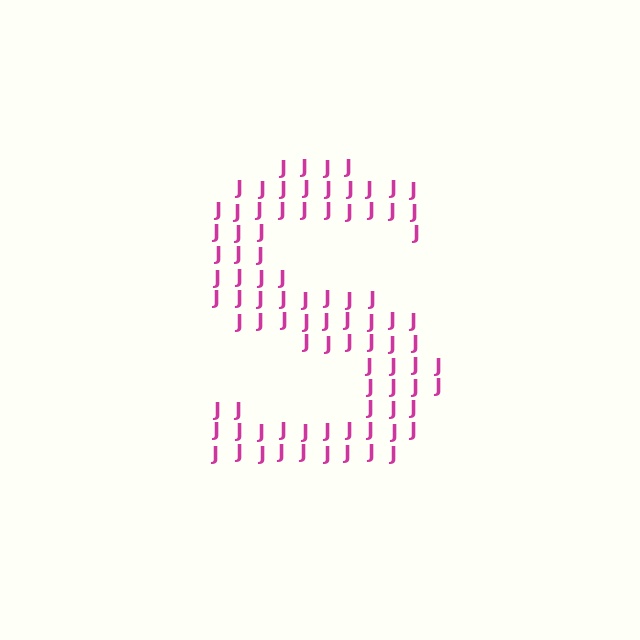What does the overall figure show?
The overall figure shows the letter S.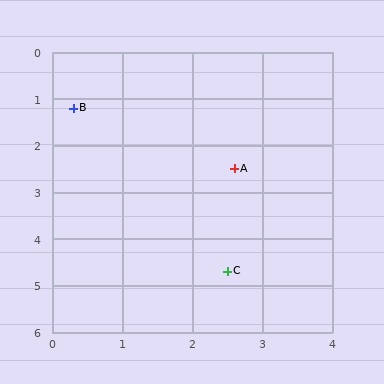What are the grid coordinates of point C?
Point C is at approximately (2.5, 4.7).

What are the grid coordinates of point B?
Point B is at approximately (0.3, 1.2).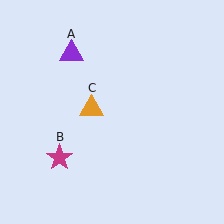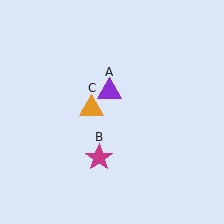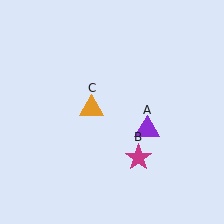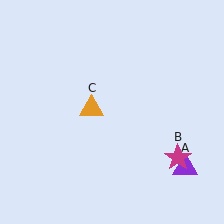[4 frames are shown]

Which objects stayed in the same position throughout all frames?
Orange triangle (object C) remained stationary.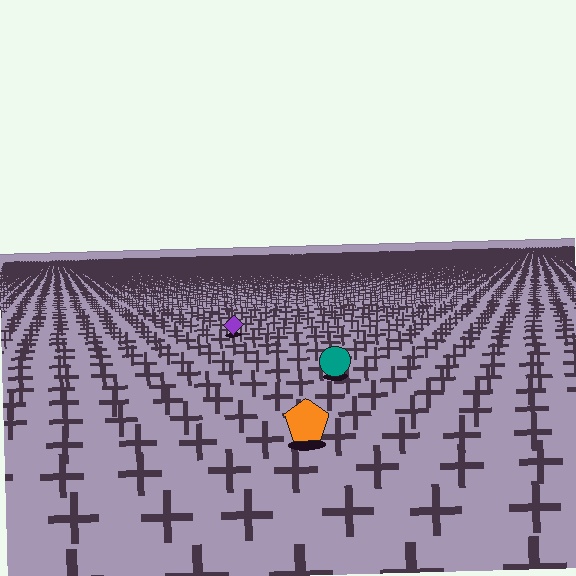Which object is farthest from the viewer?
The purple diamond is farthest from the viewer. It appears smaller and the ground texture around it is denser.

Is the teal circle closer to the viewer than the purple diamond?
Yes. The teal circle is closer — you can tell from the texture gradient: the ground texture is coarser near it.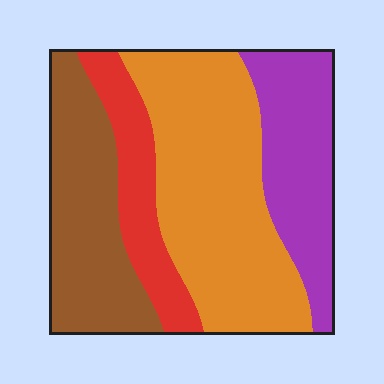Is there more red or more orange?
Orange.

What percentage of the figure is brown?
Brown takes up about one quarter (1/4) of the figure.